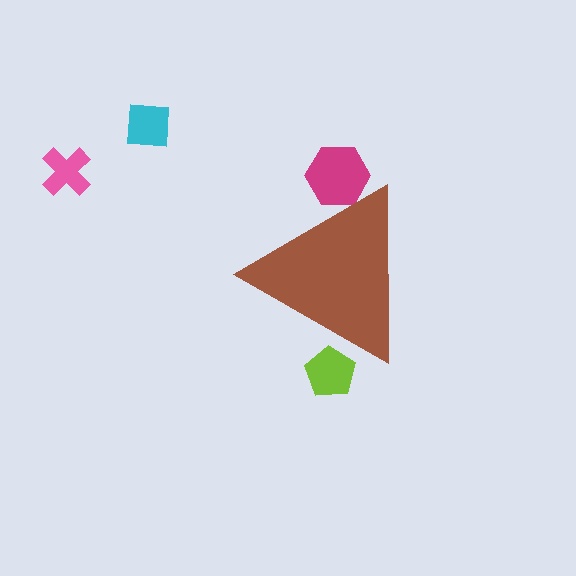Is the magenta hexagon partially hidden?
Yes, the magenta hexagon is partially hidden behind the brown triangle.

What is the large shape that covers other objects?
A brown triangle.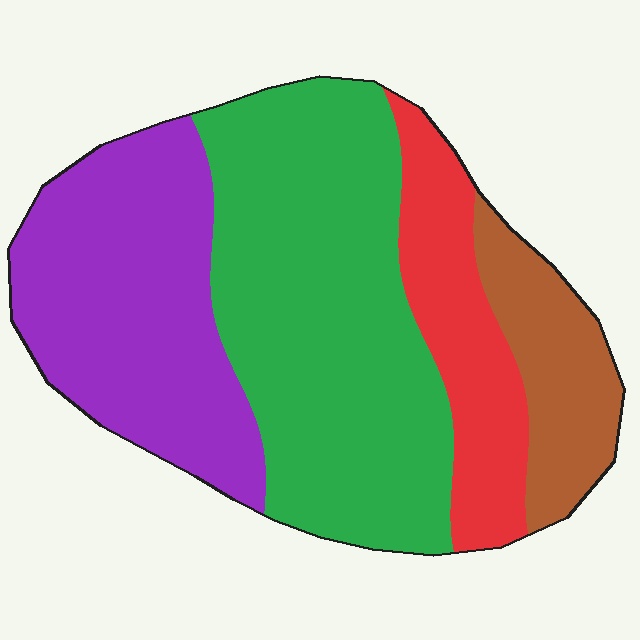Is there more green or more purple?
Green.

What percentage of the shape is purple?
Purple takes up about one third (1/3) of the shape.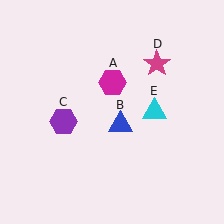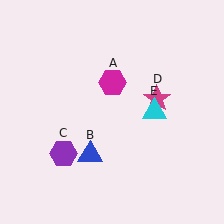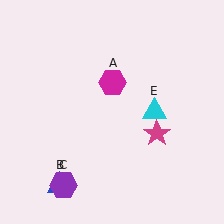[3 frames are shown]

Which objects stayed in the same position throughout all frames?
Magenta hexagon (object A) and cyan triangle (object E) remained stationary.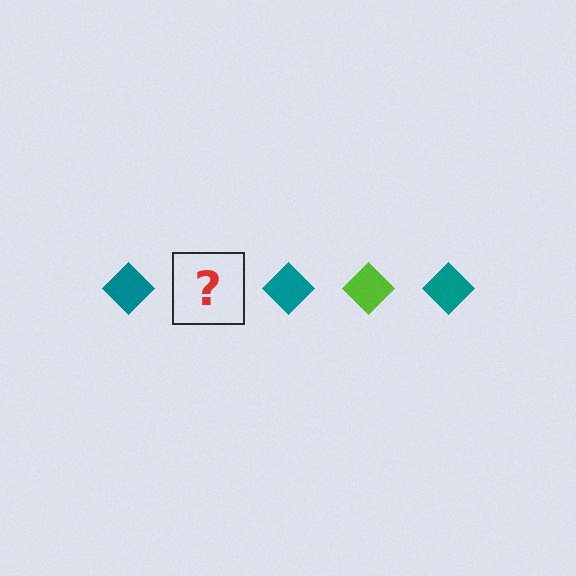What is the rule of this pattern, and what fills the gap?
The rule is that the pattern cycles through teal, lime diamonds. The gap should be filled with a lime diamond.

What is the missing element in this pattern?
The missing element is a lime diamond.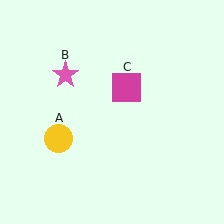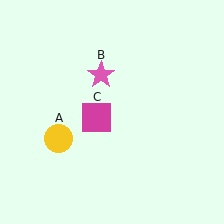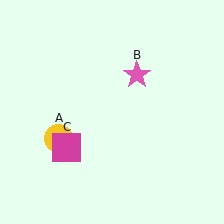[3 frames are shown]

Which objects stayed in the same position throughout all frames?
Yellow circle (object A) remained stationary.